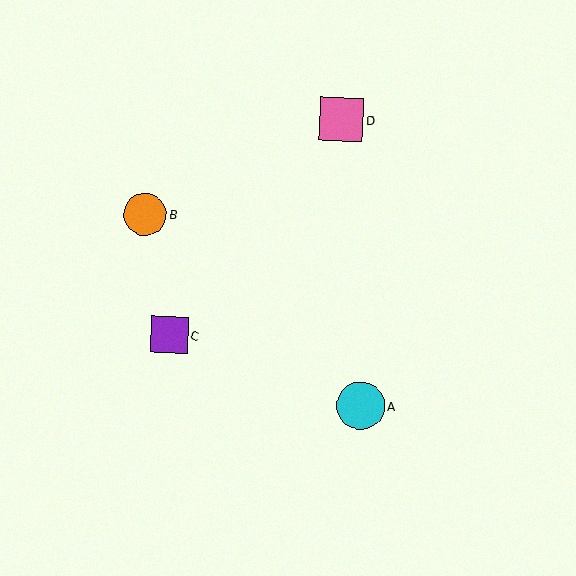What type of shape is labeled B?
Shape B is an orange circle.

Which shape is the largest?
The cyan circle (labeled A) is the largest.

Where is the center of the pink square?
The center of the pink square is at (342, 119).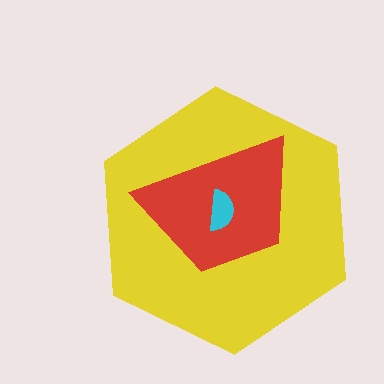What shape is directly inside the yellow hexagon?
The red trapezoid.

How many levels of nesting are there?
3.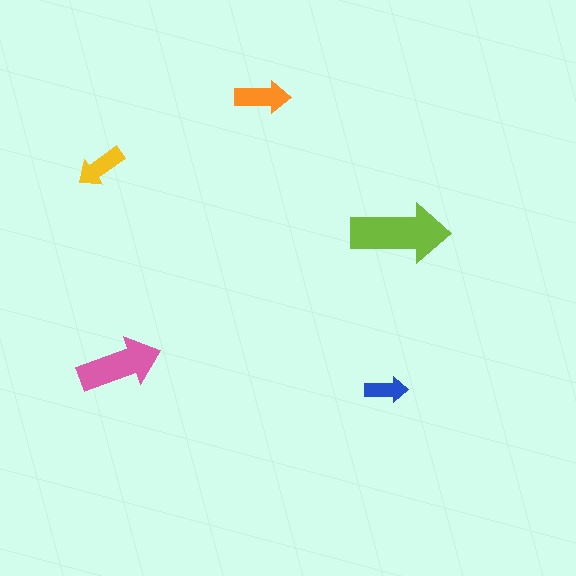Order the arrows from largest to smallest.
the lime one, the pink one, the orange one, the yellow one, the blue one.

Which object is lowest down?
The blue arrow is bottommost.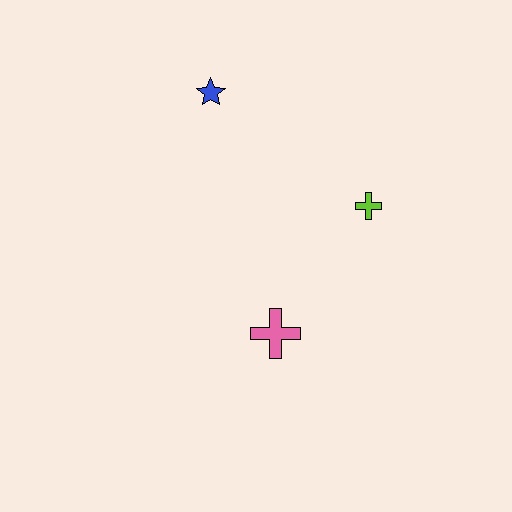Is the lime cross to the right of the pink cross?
Yes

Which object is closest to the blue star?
The lime cross is closest to the blue star.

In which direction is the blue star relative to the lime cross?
The blue star is to the left of the lime cross.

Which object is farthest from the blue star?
The pink cross is farthest from the blue star.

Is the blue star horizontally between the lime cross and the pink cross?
No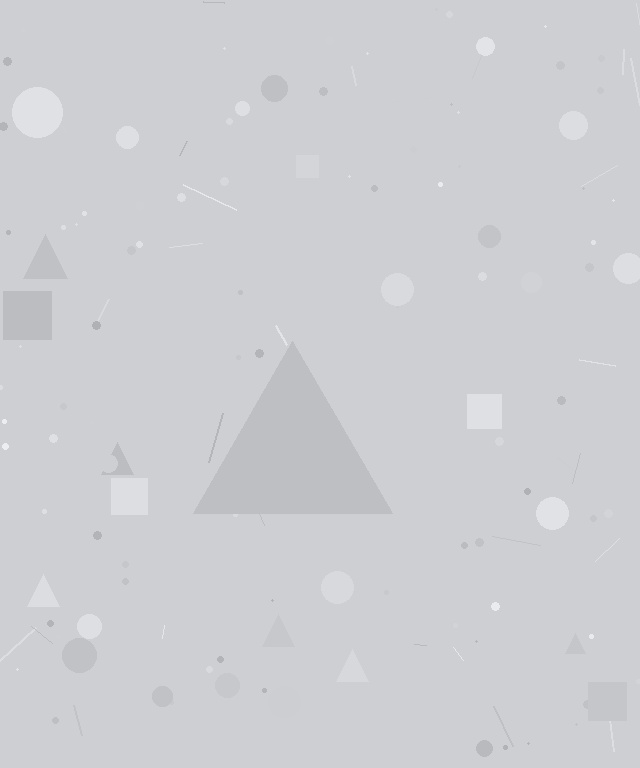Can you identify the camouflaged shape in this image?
The camouflaged shape is a triangle.